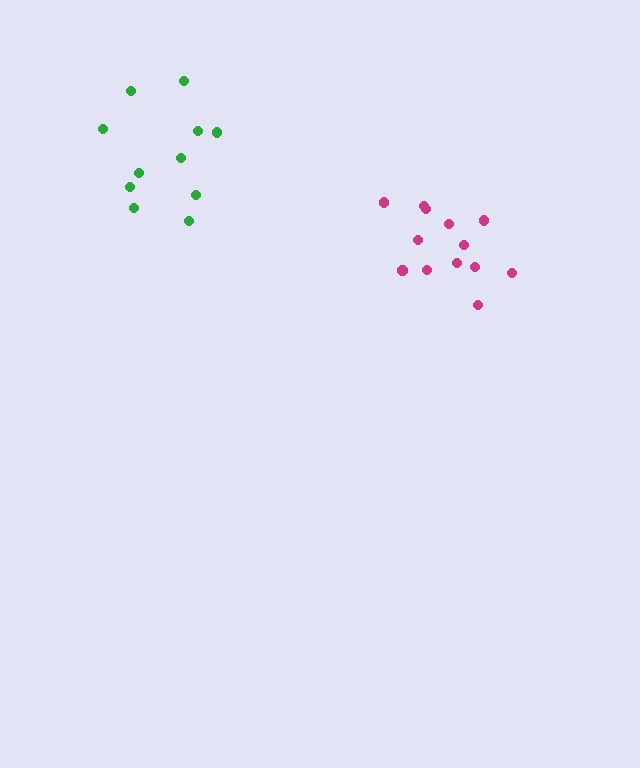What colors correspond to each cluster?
The clusters are colored: magenta, green.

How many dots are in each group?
Group 1: 13 dots, Group 2: 11 dots (24 total).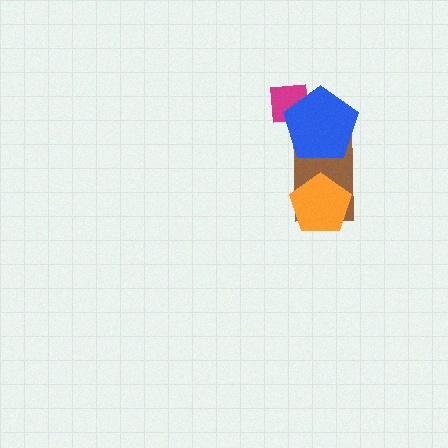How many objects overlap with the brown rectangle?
2 objects overlap with the brown rectangle.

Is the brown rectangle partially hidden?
Yes, it is partially covered by another shape.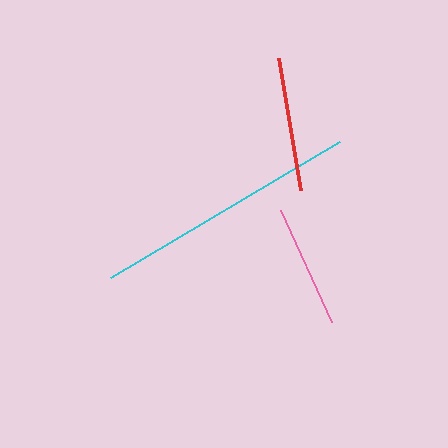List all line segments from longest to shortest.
From longest to shortest: cyan, red, pink.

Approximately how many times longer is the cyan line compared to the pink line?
The cyan line is approximately 2.2 times the length of the pink line.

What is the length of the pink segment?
The pink segment is approximately 123 pixels long.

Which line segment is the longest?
The cyan line is the longest at approximately 267 pixels.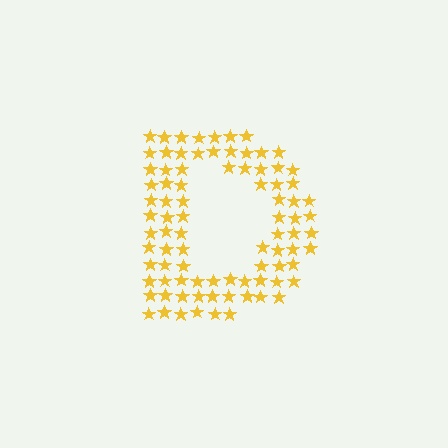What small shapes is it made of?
It is made of small stars.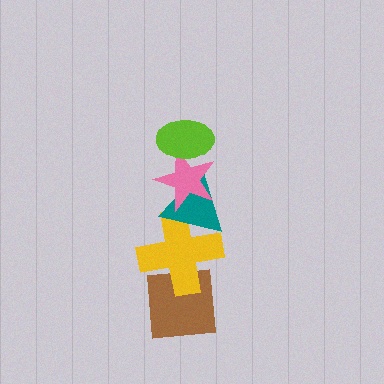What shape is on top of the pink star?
The lime ellipse is on top of the pink star.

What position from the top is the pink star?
The pink star is 2nd from the top.